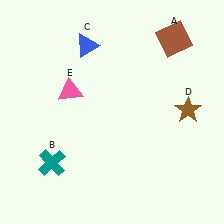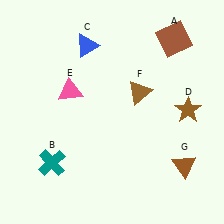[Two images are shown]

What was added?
A brown triangle (F), a brown triangle (G) were added in Image 2.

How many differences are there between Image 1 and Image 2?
There are 2 differences between the two images.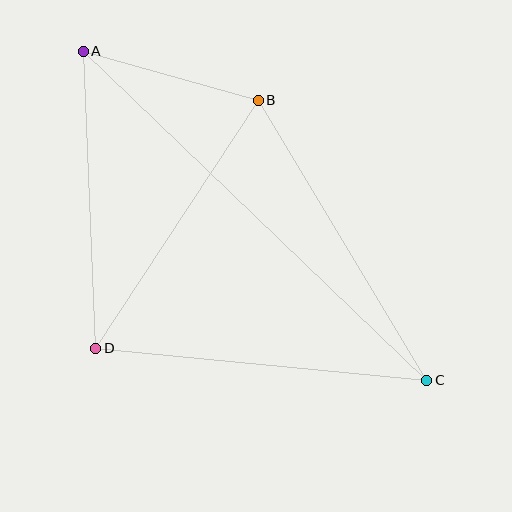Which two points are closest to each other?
Points A and B are closest to each other.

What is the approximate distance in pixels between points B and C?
The distance between B and C is approximately 327 pixels.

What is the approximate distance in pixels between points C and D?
The distance between C and D is approximately 333 pixels.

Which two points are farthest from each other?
Points A and C are farthest from each other.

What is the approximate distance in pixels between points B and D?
The distance between B and D is approximately 297 pixels.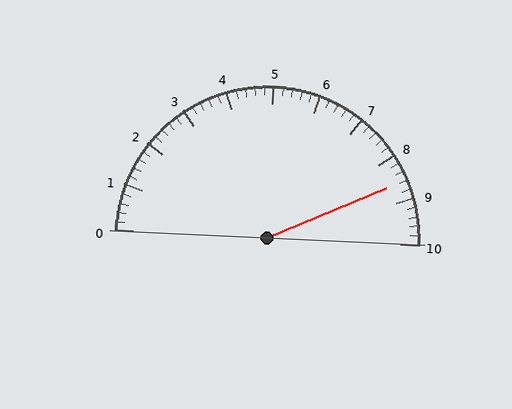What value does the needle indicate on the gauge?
The needle indicates approximately 8.6.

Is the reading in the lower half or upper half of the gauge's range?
The reading is in the upper half of the range (0 to 10).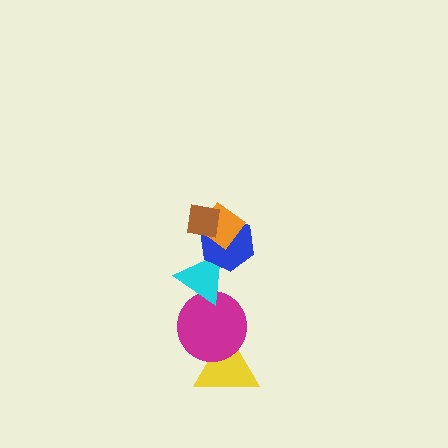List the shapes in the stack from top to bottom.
From top to bottom: the brown square, the orange diamond, the blue hexagon, the cyan triangle, the magenta circle, the yellow triangle.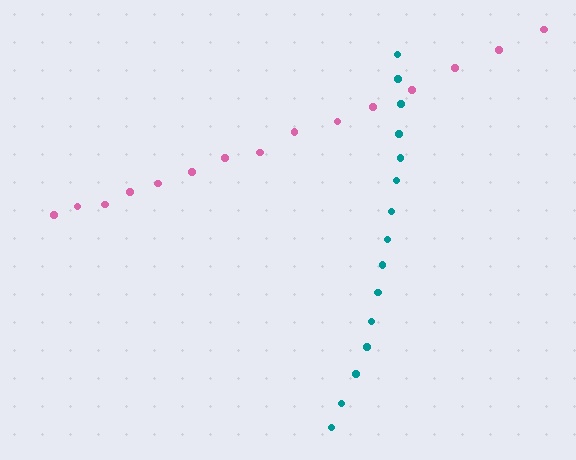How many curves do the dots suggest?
There are 2 distinct paths.